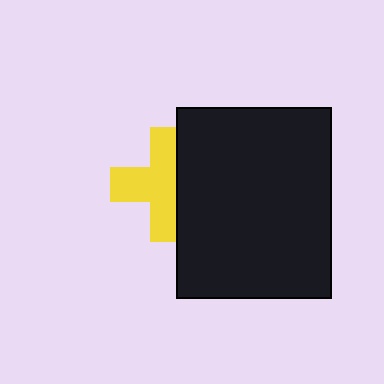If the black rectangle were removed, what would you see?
You would see the complete yellow cross.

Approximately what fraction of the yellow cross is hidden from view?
Roughly 37% of the yellow cross is hidden behind the black rectangle.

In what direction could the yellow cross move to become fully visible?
The yellow cross could move left. That would shift it out from behind the black rectangle entirely.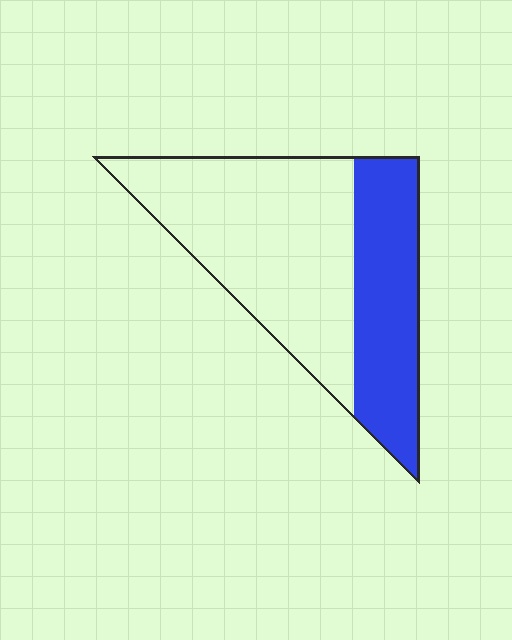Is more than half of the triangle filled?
No.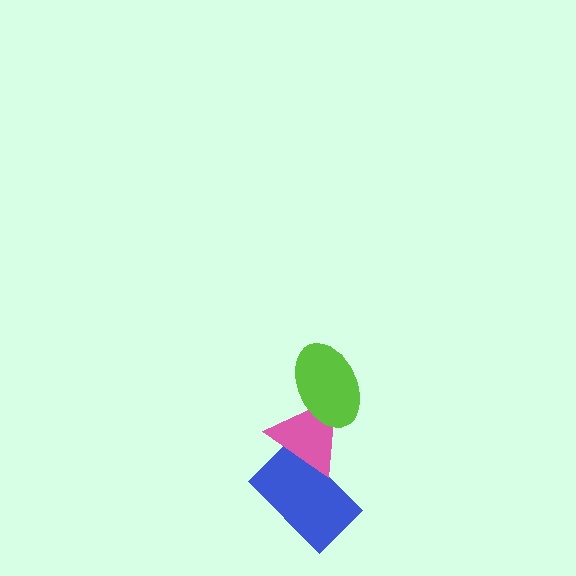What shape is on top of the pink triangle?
The lime ellipse is on top of the pink triangle.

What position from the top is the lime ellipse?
The lime ellipse is 1st from the top.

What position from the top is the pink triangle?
The pink triangle is 2nd from the top.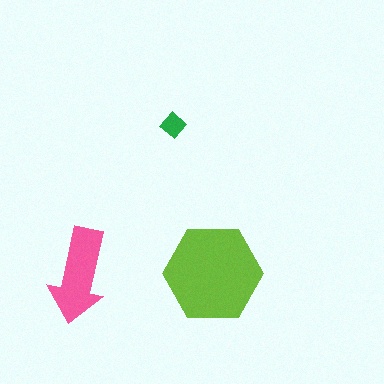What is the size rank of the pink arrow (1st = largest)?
2nd.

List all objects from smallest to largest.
The green diamond, the pink arrow, the lime hexagon.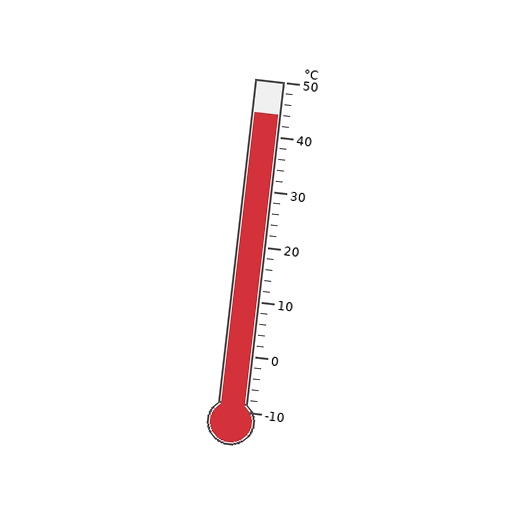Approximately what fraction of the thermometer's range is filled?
The thermometer is filled to approximately 90% of its range.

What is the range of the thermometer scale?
The thermometer scale ranges from -10°C to 50°C.